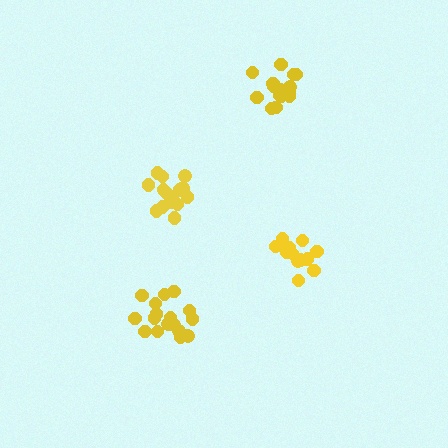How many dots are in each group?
Group 1: 16 dots, Group 2: 13 dots, Group 3: 17 dots, Group 4: 17 dots (63 total).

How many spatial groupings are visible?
There are 4 spatial groupings.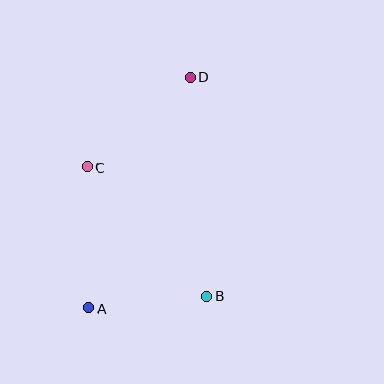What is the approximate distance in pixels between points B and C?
The distance between B and C is approximately 176 pixels.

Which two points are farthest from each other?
Points A and D are farthest from each other.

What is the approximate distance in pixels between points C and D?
The distance between C and D is approximately 136 pixels.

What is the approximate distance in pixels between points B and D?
The distance between B and D is approximately 220 pixels.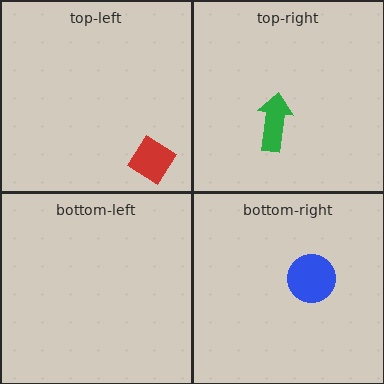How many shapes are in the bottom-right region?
1.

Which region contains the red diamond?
The top-left region.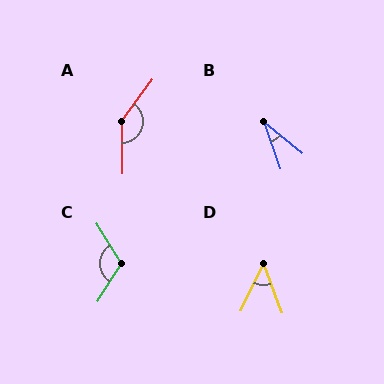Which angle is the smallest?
B, at approximately 31 degrees.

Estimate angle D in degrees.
Approximately 46 degrees.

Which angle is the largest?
A, at approximately 143 degrees.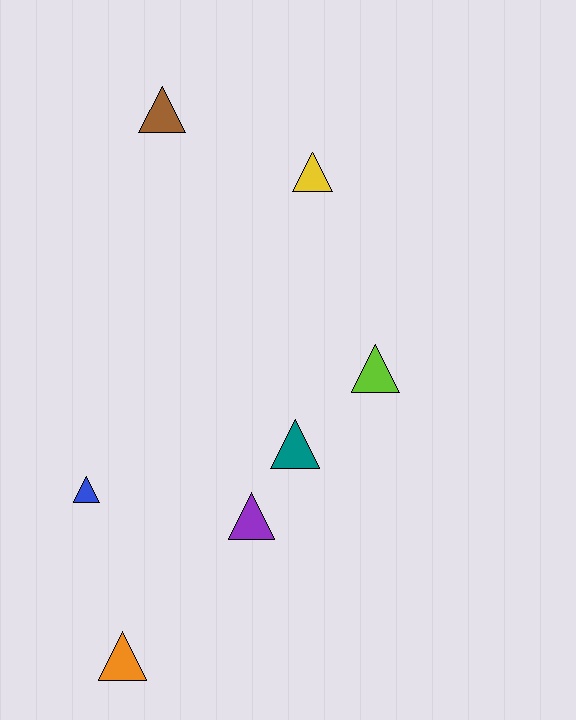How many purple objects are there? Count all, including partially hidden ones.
There is 1 purple object.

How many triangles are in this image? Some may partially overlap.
There are 7 triangles.